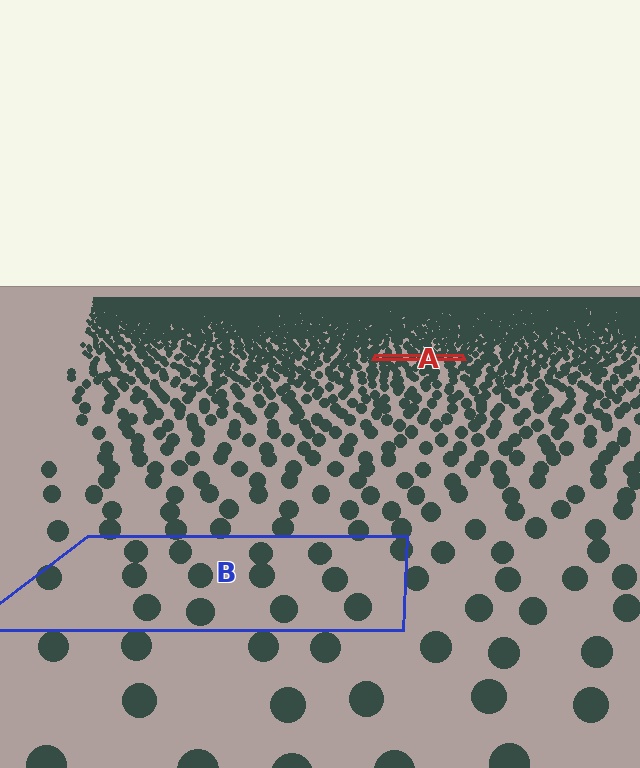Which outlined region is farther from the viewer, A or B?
Region A is farther from the viewer — the texture elements inside it appear smaller and more densely packed.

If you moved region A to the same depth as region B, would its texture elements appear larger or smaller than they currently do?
They would appear larger. At a closer depth, the same texture elements are projected at a bigger on-screen size.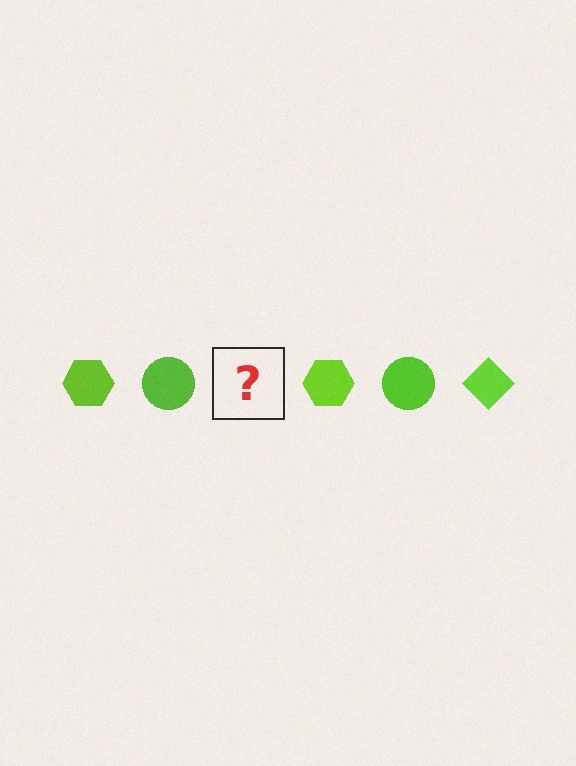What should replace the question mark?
The question mark should be replaced with a lime diamond.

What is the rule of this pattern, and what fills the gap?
The rule is that the pattern cycles through hexagon, circle, diamond shapes in lime. The gap should be filled with a lime diamond.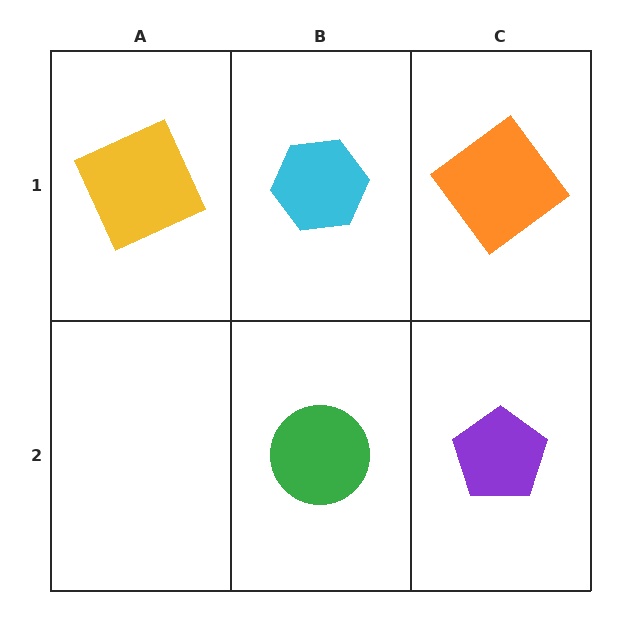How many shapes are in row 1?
3 shapes.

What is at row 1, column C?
An orange diamond.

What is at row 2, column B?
A green circle.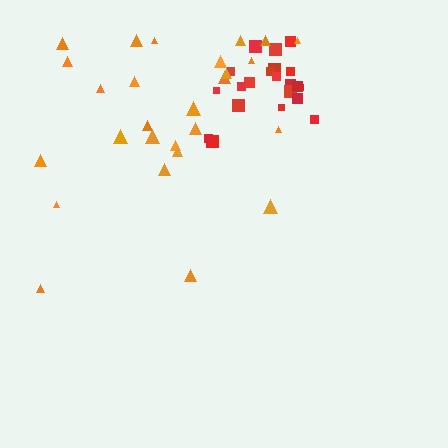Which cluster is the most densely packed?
Red.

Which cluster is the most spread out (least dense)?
Orange.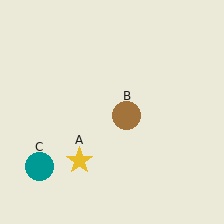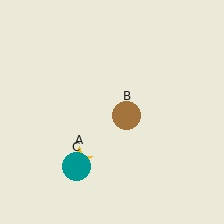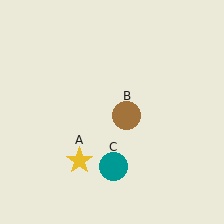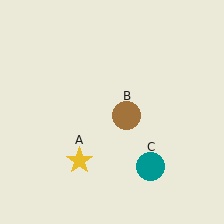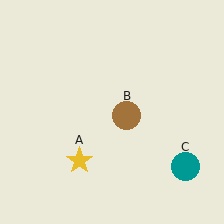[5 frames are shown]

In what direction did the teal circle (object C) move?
The teal circle (object C) moved right.